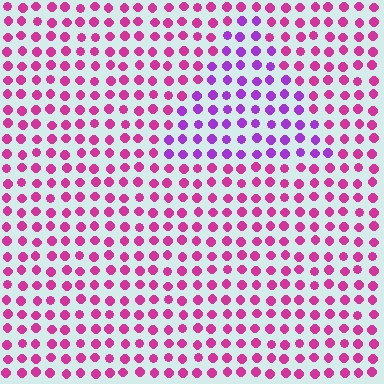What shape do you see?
I see a triangle.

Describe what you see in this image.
The image is filled with small magenta elements in a uniform arrangement. A triangle-shaped region is visible where the elements are tinted to a slightly different hue, forming a subtle color boundary.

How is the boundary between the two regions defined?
The boundary is defined purely by a slight shift in hue (about 38 degrees). Spacing, size, and orientation are identical on both sides.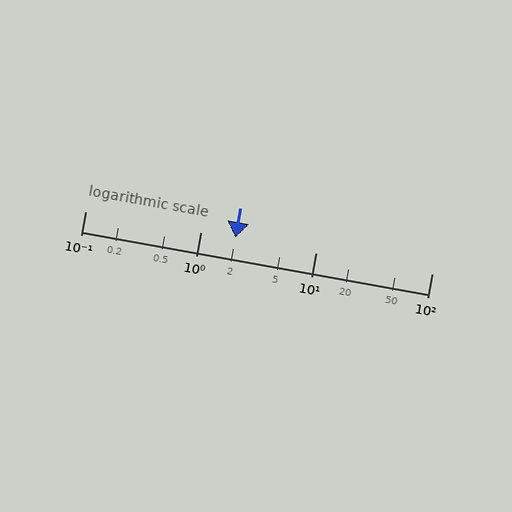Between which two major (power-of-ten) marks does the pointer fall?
The pointer is between 1 and 10.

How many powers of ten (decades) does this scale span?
The scale spans 3 decades, from 0.1 to 100.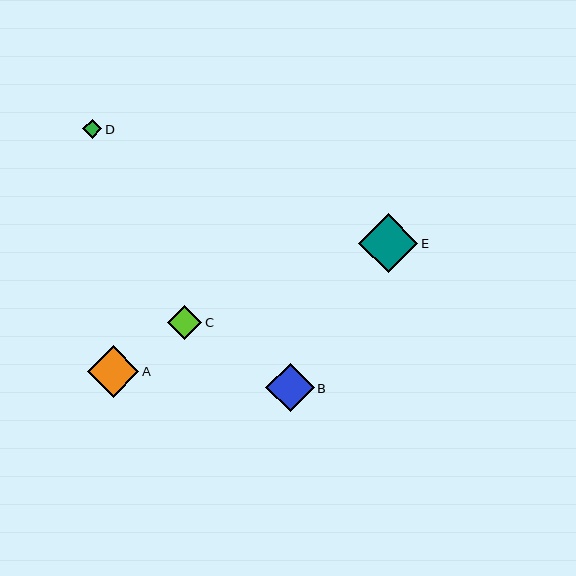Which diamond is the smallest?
Diamond D is the smallest with a size of approximately 19 pixels.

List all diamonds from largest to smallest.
From largest to smallest: E, A, B, C, D.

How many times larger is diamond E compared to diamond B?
Diamond E is approximately 1.2 times the size of diamond B.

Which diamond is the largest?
Diamond E is the largest with a size of approximately 59 pixels.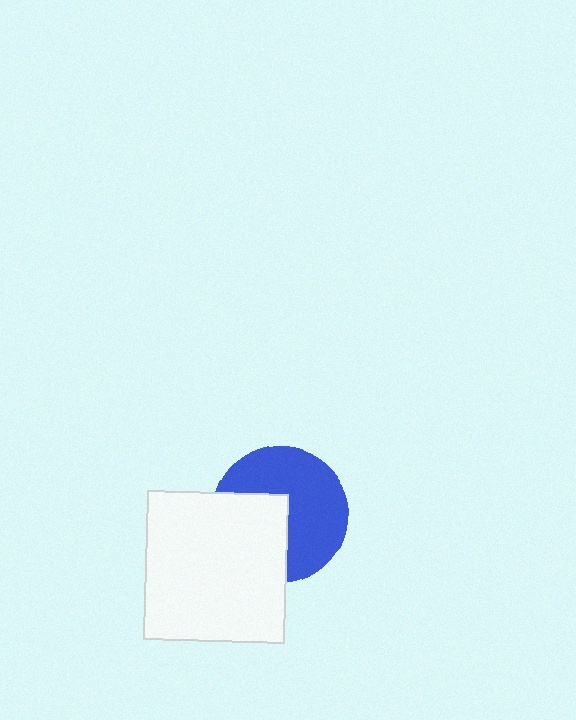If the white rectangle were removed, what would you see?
You would see the complete blue circle.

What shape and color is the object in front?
The object in front is a white rectangle.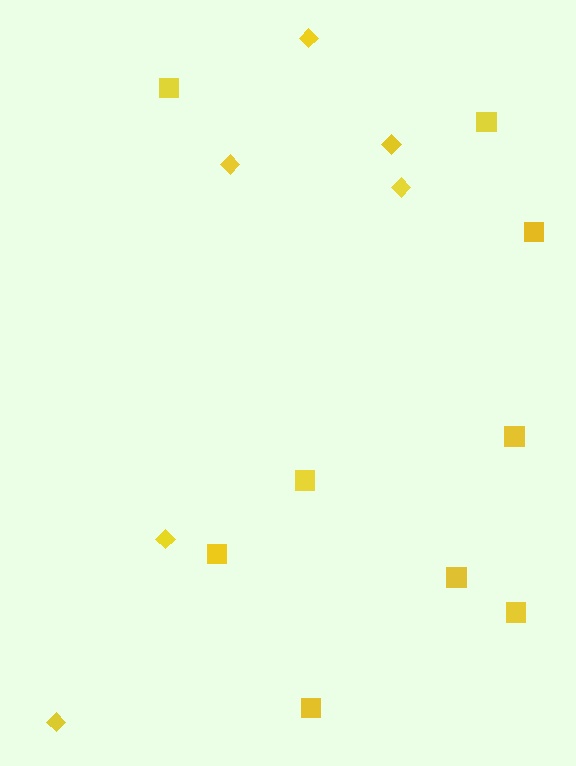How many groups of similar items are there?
There are 2 groups: one group of squares (9) and one group of diamonds (6).